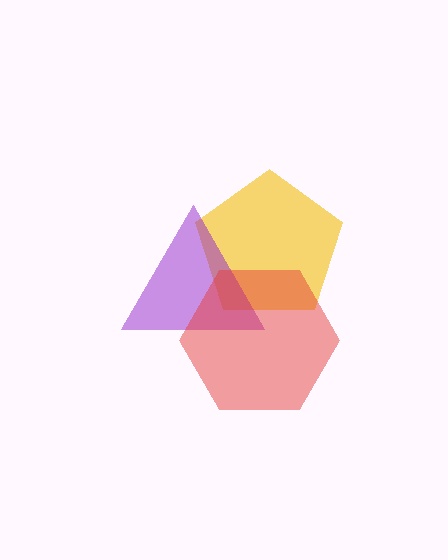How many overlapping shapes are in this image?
There are 3 overlapping shapes in the image.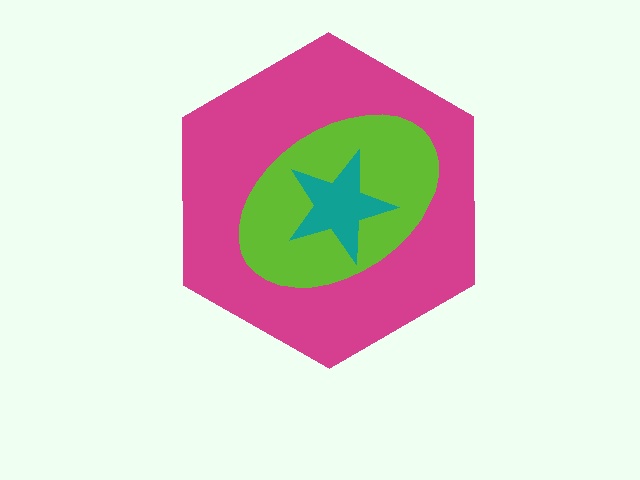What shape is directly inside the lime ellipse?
The teal star.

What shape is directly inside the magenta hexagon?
The lime ellipse.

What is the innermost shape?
The teal star.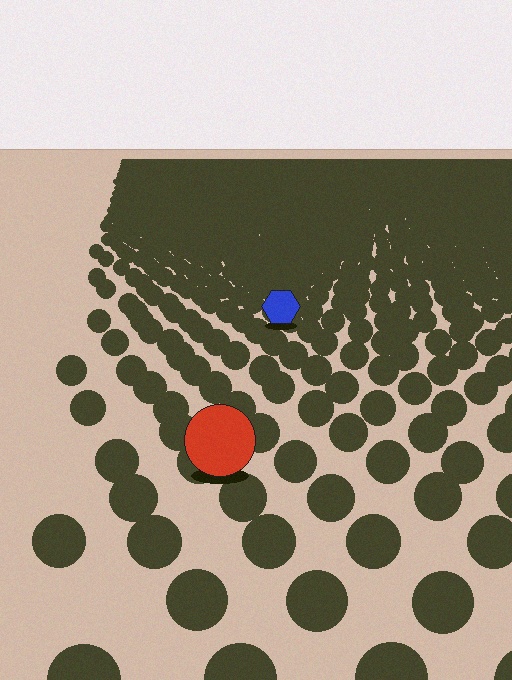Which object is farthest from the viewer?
The blue hexagon is farthest from the viewer. It appears smaller and the ground texture around it is denser.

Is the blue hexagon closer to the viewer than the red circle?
No. The red circle is closer — you can tell from the texture gradient: the ground texture is coarser near it.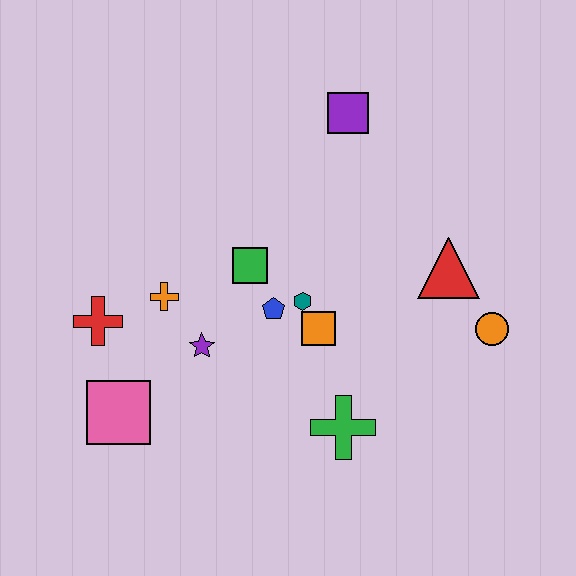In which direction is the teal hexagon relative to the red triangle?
The teal hexagon is to the left of the red triangle.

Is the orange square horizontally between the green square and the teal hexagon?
No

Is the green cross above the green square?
No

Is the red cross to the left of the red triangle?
Yes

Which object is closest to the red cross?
The orange cross is closest to the red cross.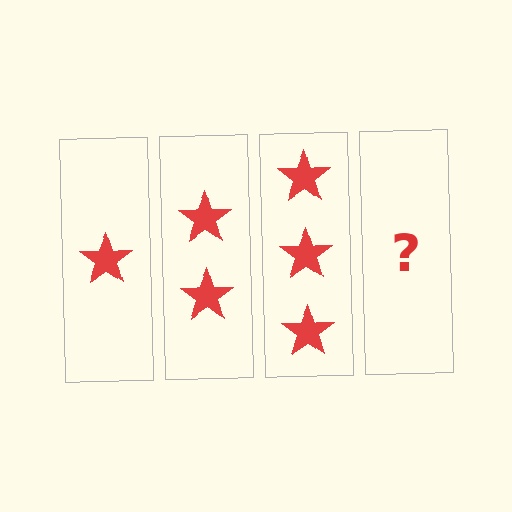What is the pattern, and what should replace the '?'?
The pattern is that each step adds one more star. The '?' should be 4 stars.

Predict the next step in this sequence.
The next step is 4 stars.